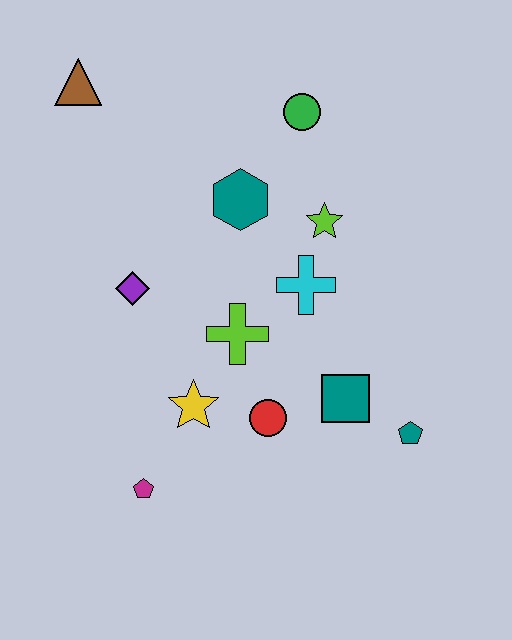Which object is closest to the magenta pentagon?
The yellow star is closest to the magenta pentagon.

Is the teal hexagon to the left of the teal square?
Yes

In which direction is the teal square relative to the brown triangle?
The teal square is below the brown triangle.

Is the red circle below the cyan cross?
Yes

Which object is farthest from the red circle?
The brown triangle is farthest from the red circle.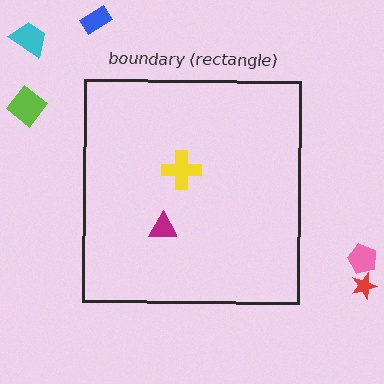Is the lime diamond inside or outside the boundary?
Outside.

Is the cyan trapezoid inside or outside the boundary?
Outside.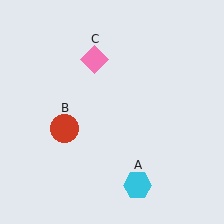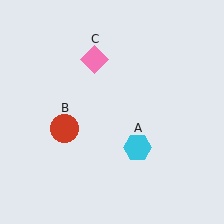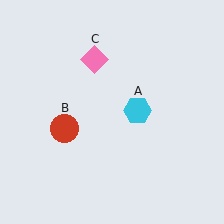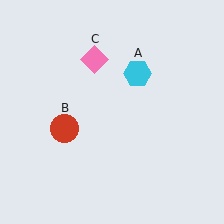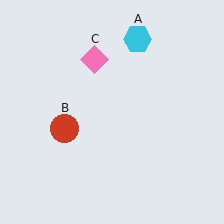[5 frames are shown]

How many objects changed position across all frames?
1 object changed position: cyan hexagon (object A).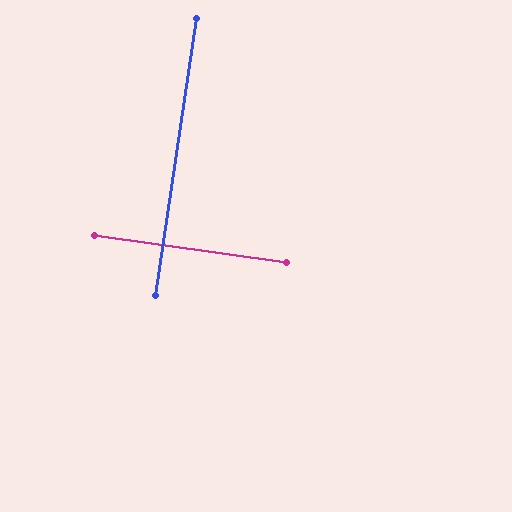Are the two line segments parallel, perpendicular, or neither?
Perpendicular — they meet at approximately 90°.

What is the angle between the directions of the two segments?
Approximately 90 degrees.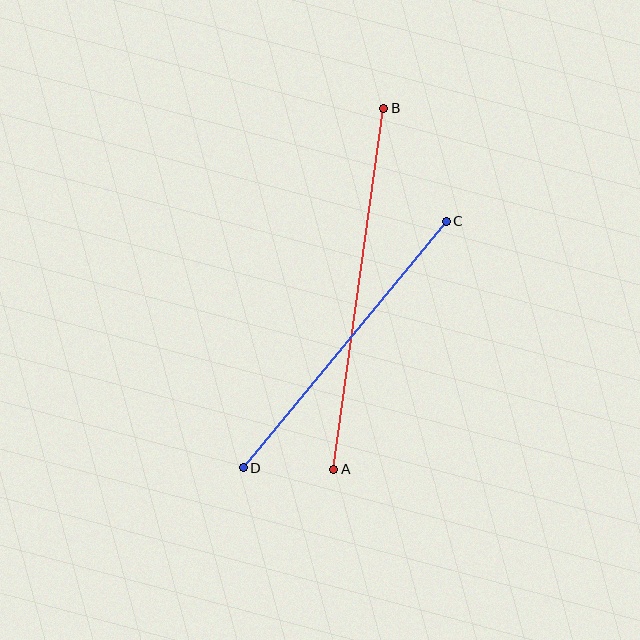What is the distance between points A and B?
The distance is approximately 365 pixels.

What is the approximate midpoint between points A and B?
The midpoint is at approximately (359, 289) pixels.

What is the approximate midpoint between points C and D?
The midpoint is at approximately (345, 345) pixels.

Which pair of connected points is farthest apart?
Points A and B are farthest apart.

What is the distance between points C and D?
The distance is approximately 319 pixels.